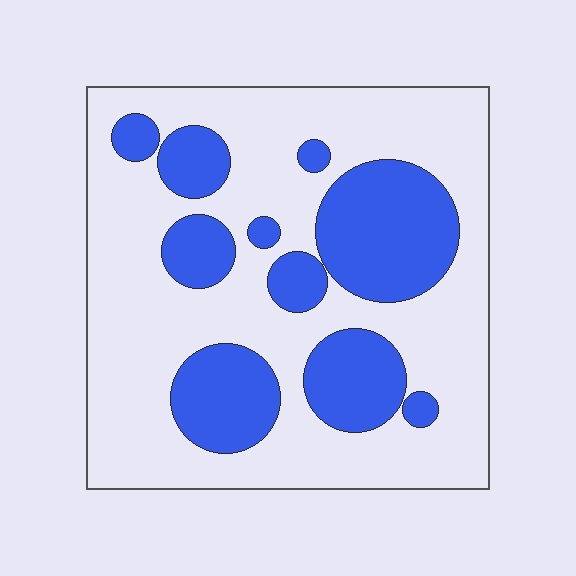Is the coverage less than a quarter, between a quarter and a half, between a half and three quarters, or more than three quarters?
Between a quarter and a half.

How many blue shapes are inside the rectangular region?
10.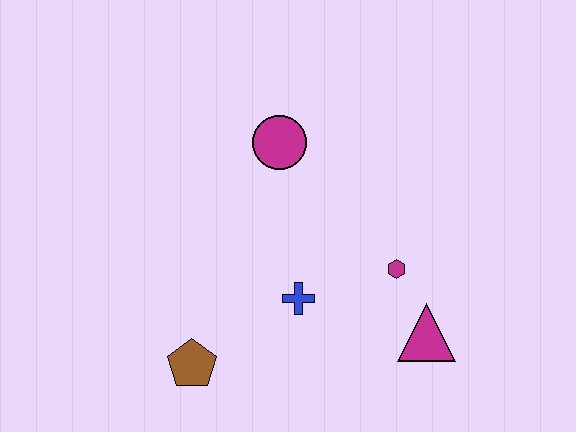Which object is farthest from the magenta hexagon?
The brown pentagon is farthest from the magenta hexagon.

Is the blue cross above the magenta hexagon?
No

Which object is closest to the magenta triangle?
The magenta hexagon is closest to the magenta triangle.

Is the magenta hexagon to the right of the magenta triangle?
No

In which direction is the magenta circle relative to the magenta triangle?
The magenta circle is above the magenta triangle.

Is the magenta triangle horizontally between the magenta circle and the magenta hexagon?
No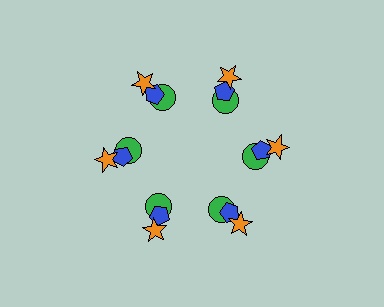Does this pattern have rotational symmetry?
Yes, this pattern has 6-fold rotational symmetry. It looks the same after rotating 60 degrees around the center.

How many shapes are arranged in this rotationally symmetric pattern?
There are 18 shapes, arranged in 6 groups of 3.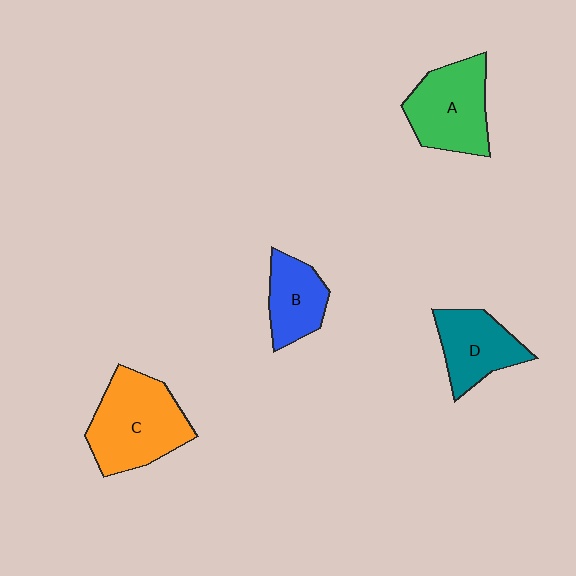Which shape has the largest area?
Shape C (orange).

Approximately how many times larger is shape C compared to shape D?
Approximately 1.5 times.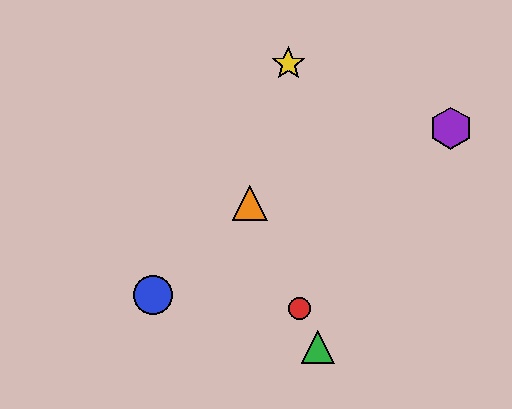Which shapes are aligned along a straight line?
The red circle, the green triangle, the orange triangle are aligned along a straight line.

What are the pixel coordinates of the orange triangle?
The orange triangle is at (250, 203).